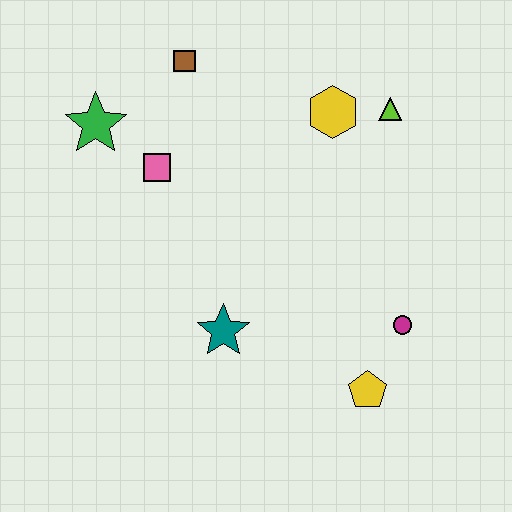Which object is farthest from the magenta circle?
The green star is farthest from the magenta circle.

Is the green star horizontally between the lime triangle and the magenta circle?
No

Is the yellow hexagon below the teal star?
No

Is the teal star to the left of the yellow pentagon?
Yes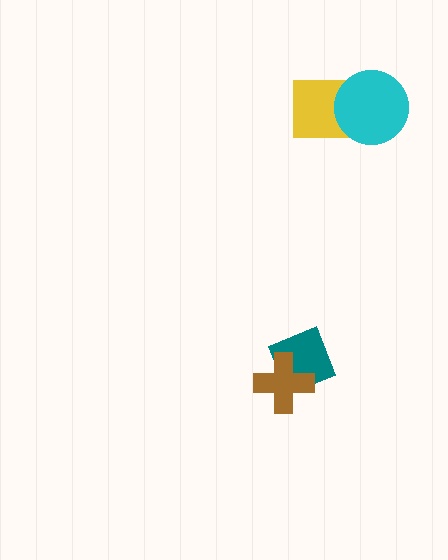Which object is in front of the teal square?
The brown cross is in front of the teal square.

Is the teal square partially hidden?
Yes, it is partially covered by another shape.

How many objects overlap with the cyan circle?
1 object overlaps with the cyan circle.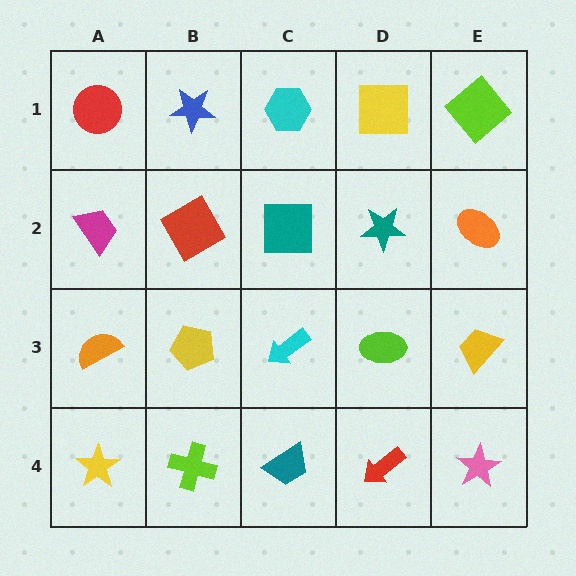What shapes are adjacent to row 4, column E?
A yellow trapezoid (row 3, column E), a red arrow (row 4, column D).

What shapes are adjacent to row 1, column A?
A magenta trapezoid (row 2, column A), a blue star (row 1, column B).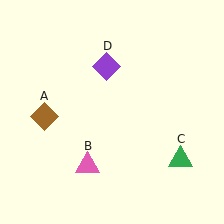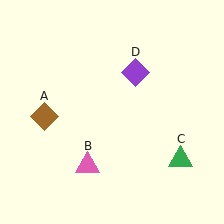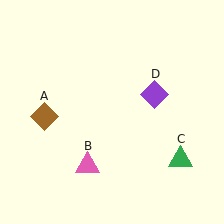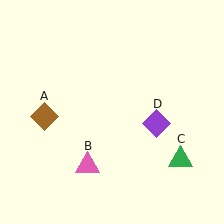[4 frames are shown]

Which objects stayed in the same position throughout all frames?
Brown diamond (object A) and pink triangle (object B) and green triangle (object C) remained stationary.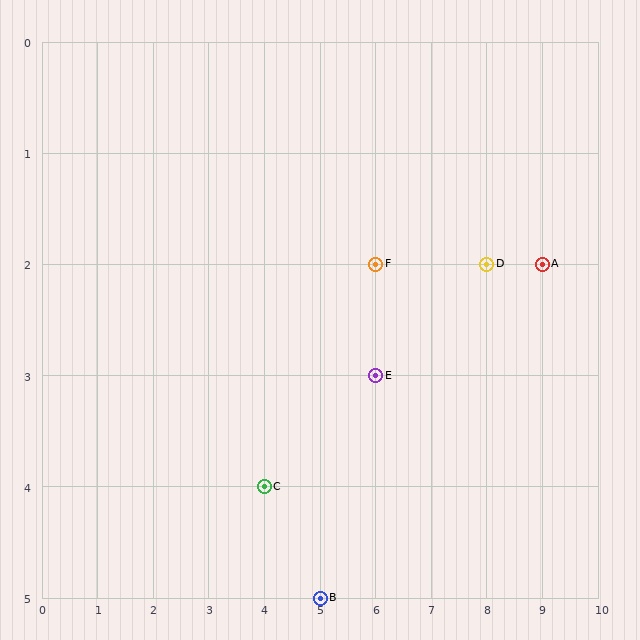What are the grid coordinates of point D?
Point D is at grid coordinates (8, 2).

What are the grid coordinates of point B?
Point B is at grid coordinates (5, 5).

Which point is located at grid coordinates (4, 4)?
Point C is at (4, 4).